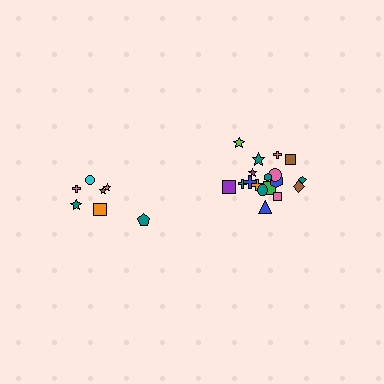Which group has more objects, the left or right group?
The right group.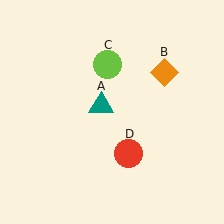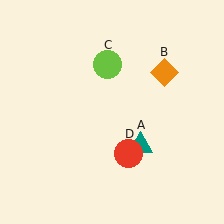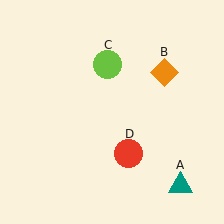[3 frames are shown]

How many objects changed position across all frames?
1 object changed position: teal triangle (object A).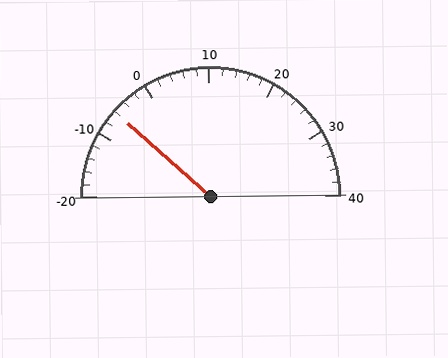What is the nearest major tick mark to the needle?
The nearest major tick mark is -10.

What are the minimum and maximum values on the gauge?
The gauge ranges from -20 to 40.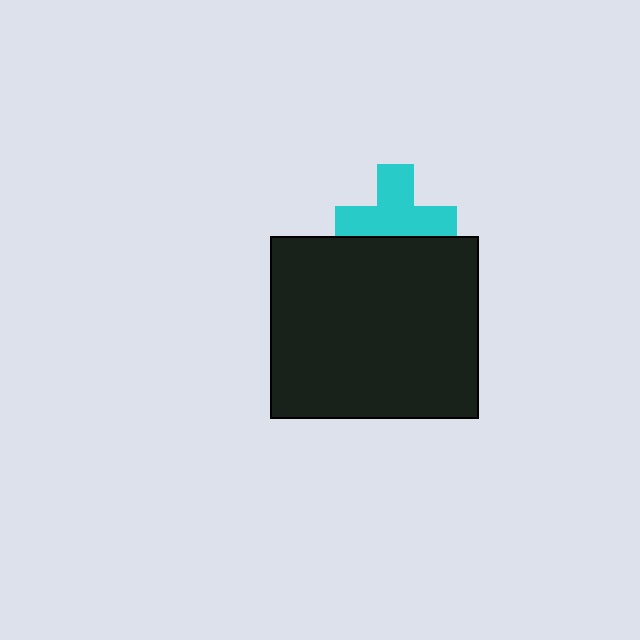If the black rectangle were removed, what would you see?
You would see the complete cyan cross.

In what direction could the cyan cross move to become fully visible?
The cyan cross could move up. That would shift it out from behind the black rectangle entirely.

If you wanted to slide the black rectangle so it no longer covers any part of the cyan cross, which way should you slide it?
Slide it down — that is the most direct way to separate the two shapes.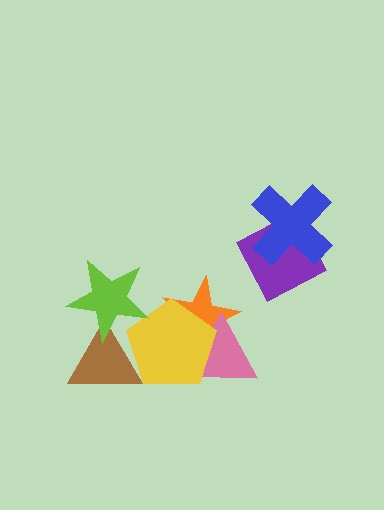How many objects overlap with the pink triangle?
2 objects overlap with the pink triangle.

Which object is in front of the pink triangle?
The yellow pentagon is in front of the pink triangle.